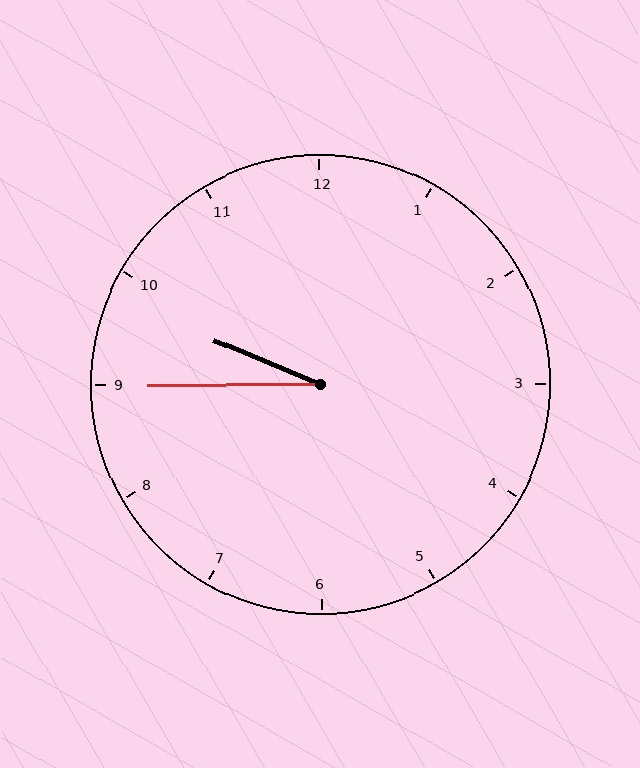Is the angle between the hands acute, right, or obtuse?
It is acute.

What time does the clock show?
9:45.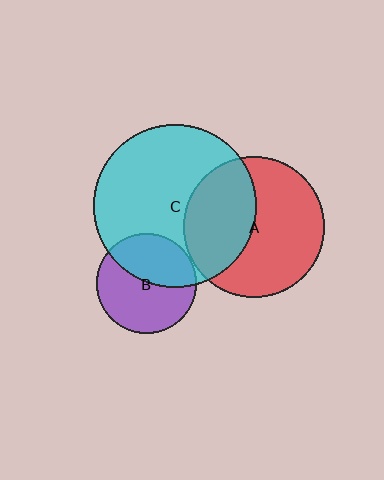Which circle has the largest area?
Circle C (cyan).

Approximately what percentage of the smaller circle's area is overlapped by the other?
Approximately 40%.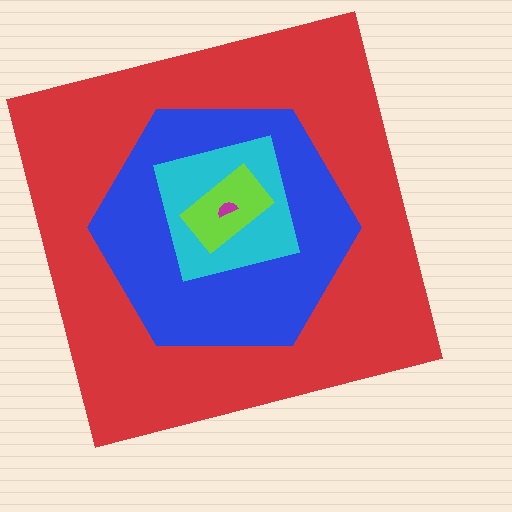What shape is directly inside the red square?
The blue hexagon.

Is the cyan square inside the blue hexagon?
Yes.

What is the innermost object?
The magenta semicircle.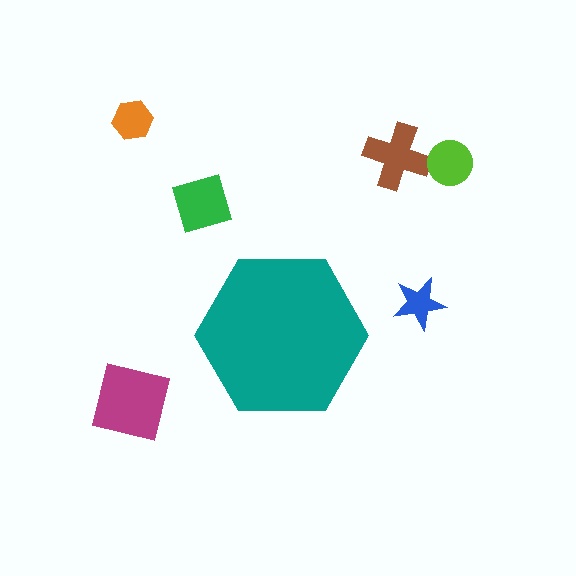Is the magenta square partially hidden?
No, the magenta square is fully visible.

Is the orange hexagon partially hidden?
No, the orange hexagon is fully visible.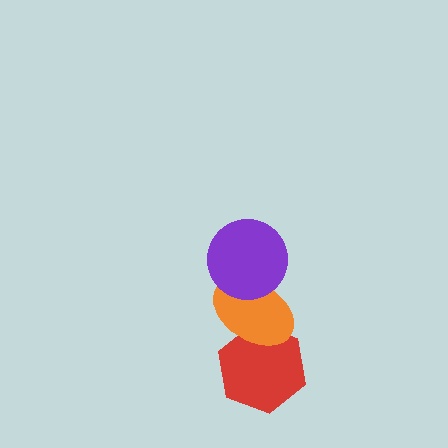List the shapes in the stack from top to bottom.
From top to bottom: the purple circle, the orange ellipse, the red hexagon.